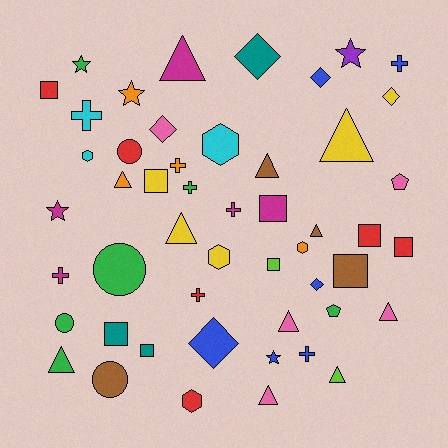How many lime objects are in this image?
There are 2 lime objects.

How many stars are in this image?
There are 5 stars.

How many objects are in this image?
There are 50 objects.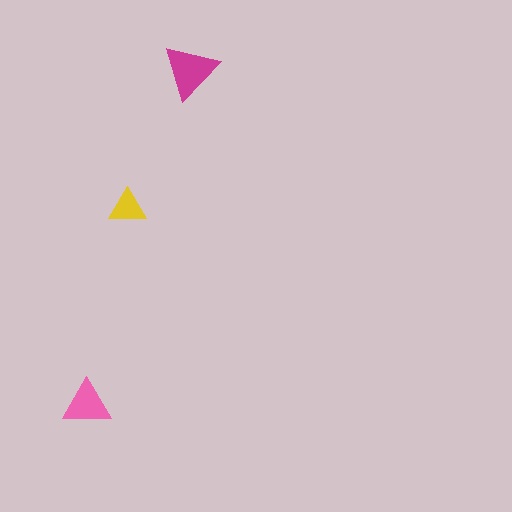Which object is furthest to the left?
The pink triangle is leftmost.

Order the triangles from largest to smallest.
the magenta one, the pink one, the yellow one.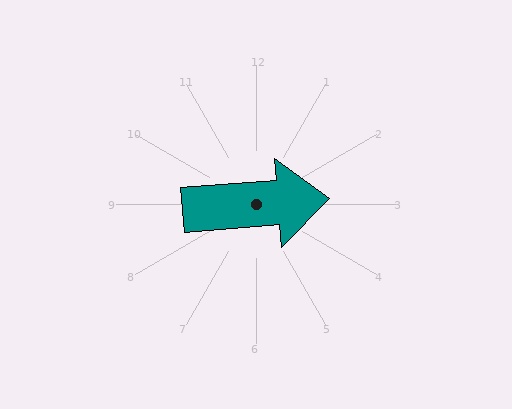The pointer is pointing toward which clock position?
Roughly 3 o'clock.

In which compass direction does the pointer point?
East.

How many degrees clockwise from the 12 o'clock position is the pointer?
Approximately 86 degrees.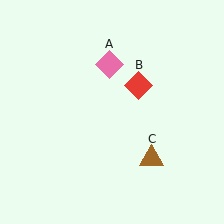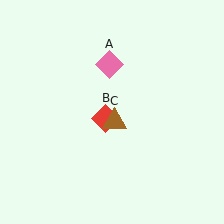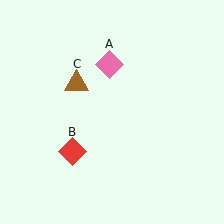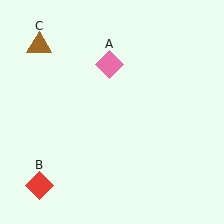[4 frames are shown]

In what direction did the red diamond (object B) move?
The red diamond (object B) moved down and to the left.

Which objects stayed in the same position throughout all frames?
Pink diamond (object A) remained stationary.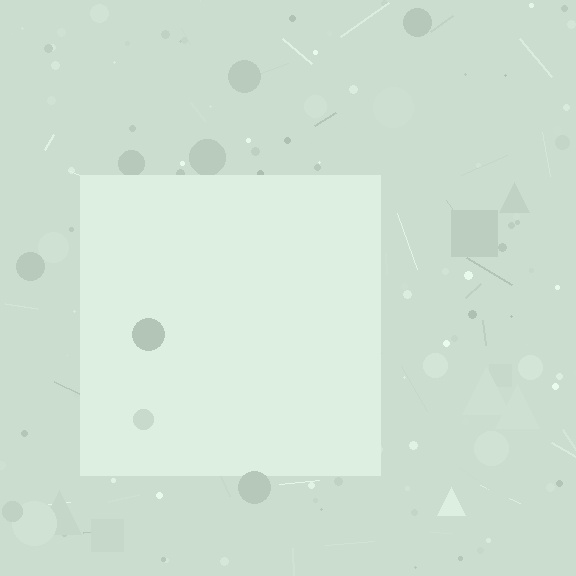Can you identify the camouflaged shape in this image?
The camouflaged shape is a square.